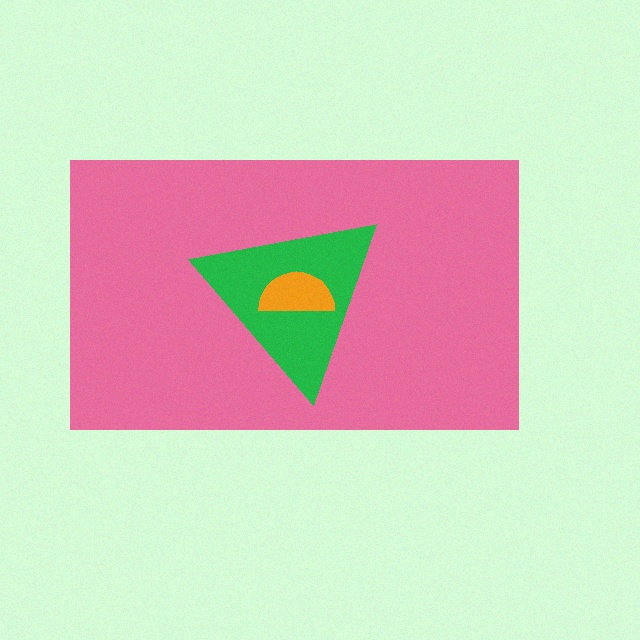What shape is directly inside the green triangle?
The orange semicircle.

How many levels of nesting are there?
3.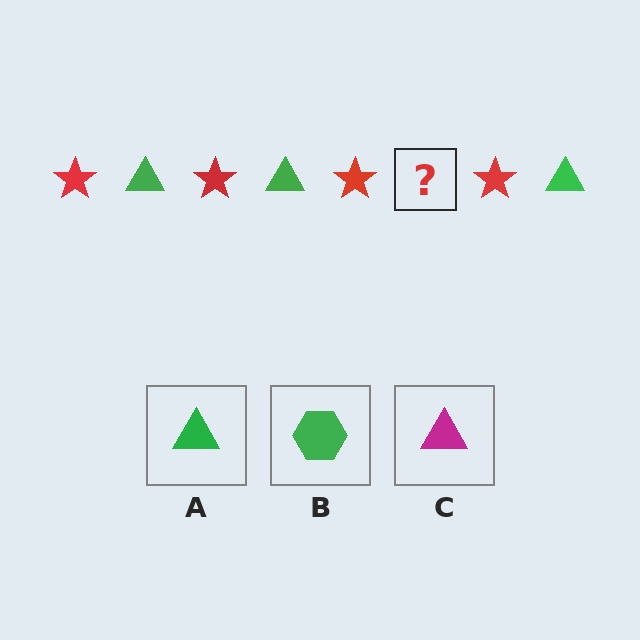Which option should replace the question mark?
Option A.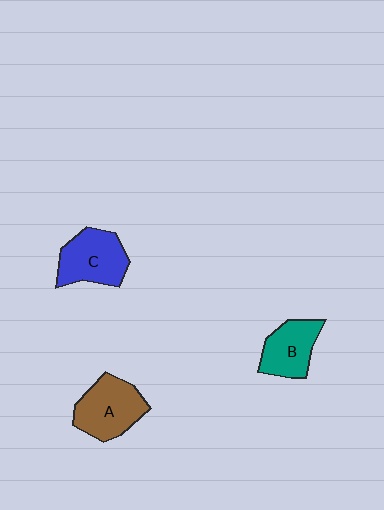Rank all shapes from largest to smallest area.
From largest to smallest: A (brown), C (blue), B (teal).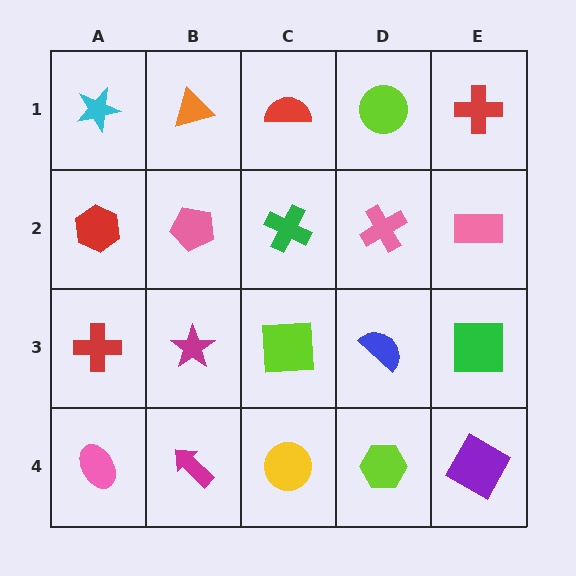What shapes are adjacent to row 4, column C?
A lime square (row 3, column C), a magenta arrow (row 4, column B), a lime hexagon (row 4, column D).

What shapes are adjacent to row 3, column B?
A pink pentagon (row 2, column B), a magenta arrow (row 4, column B), a red cross (row 3, column A), a lime square (row 3, column C).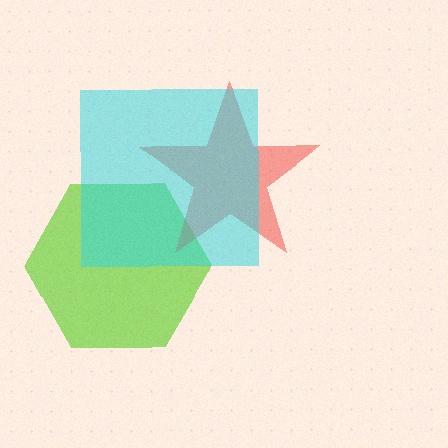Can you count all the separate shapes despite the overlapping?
Yes, there are 3 separate shapes.